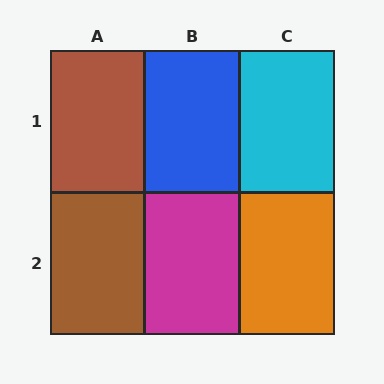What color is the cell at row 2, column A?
Brown.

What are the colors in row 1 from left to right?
Brown, blue, cyan.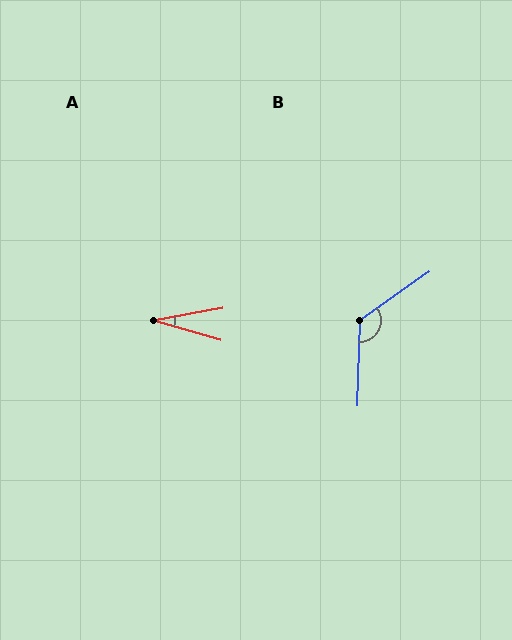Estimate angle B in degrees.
Approximately 127 degrees.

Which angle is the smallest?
A, at approximately 26 degrees.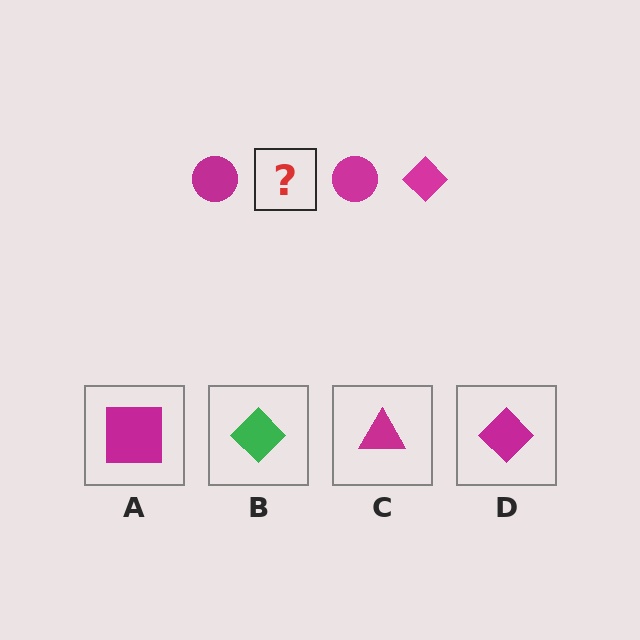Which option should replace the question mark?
Option D.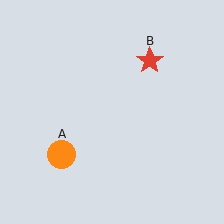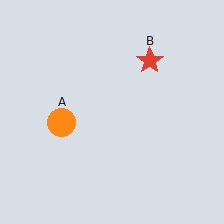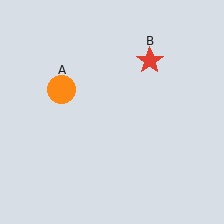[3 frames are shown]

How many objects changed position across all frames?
1 object changed position: orange circle (object A).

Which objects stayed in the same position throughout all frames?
Red star (object B) remained stationary.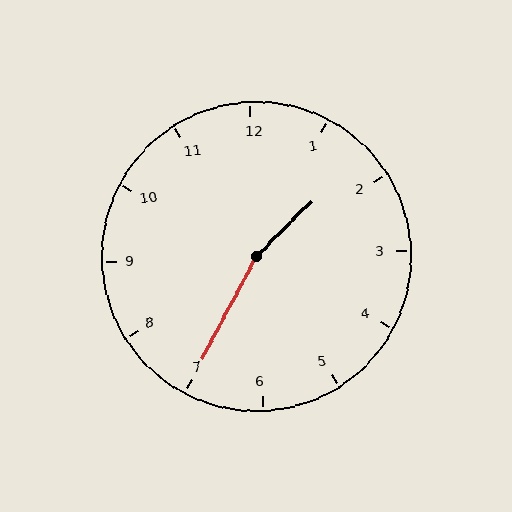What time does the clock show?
1:35.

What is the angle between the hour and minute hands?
Approximately 162 degrees.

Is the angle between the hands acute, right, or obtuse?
It is obtuse.